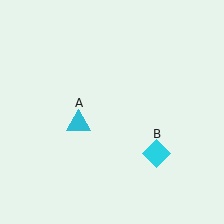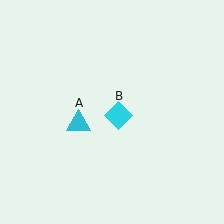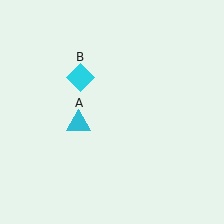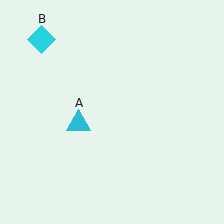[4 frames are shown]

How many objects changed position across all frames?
1 object changed position: cyan diamond (object B).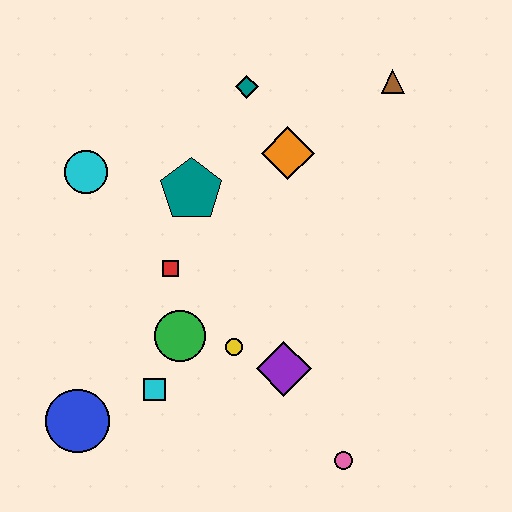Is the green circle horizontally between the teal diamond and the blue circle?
Yes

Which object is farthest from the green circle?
The brown triangle is farthest from the green circle.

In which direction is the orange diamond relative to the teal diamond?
The orange diamond is below the teal diamond.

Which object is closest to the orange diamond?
The teal diamond is closest to the orange diamond.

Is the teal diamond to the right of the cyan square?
Yes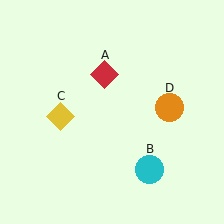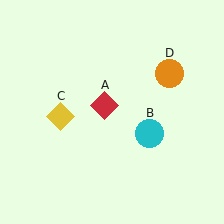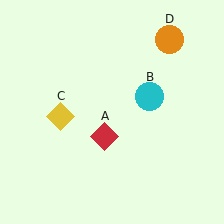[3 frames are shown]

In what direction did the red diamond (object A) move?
The red diamond (object A) moved down.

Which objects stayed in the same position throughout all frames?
Yellow diamond (object C) remained stationary.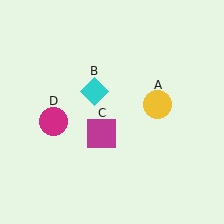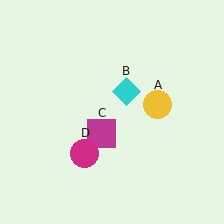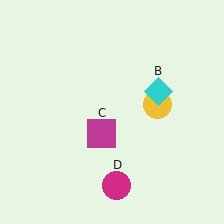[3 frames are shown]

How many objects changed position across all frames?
2 objects changed position: cyan diamond (object B), magenta circle (object D).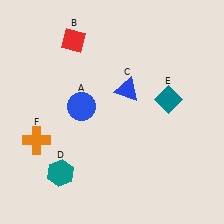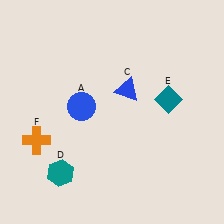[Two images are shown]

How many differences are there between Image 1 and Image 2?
There is 1 difference between the two images.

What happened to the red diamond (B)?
The red diamond (B) was removed in Image 2. It was in the top-left area of Image 1.